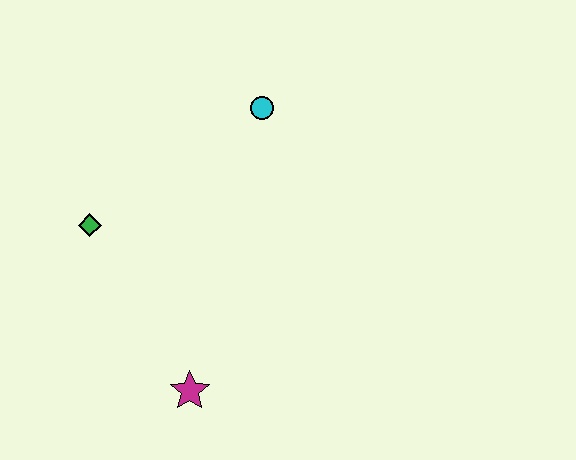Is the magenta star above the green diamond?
No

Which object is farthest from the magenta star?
The cyan circle is farthest from the magenta star.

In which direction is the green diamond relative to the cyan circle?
The green diamond is to the left of the cyan circle.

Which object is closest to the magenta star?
The green diamond is closest to the magenta star.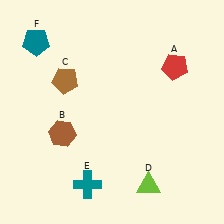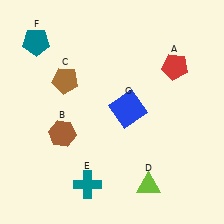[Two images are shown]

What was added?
A blue square (G) was added in Image 2.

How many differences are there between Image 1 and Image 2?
There is 1 difference between the two images.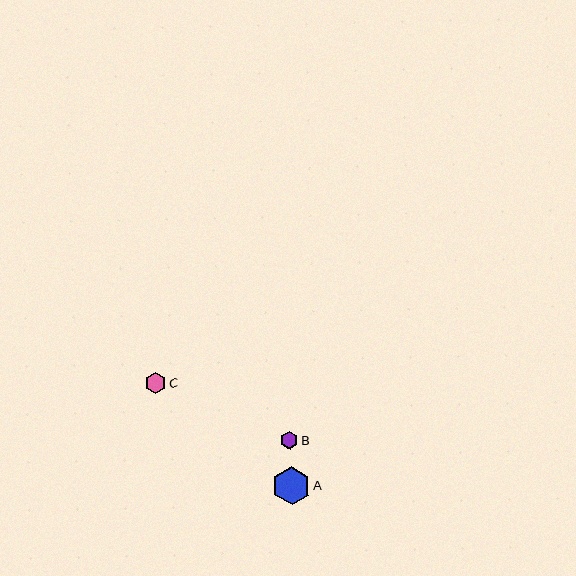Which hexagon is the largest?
Hexagon A is the largest with a size of approximately 38 pixels.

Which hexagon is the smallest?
Hexagon B is the smallest with a size of approximately 18 pixels.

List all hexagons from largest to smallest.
From largest to smallest: A, C, B.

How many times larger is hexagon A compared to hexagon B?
Hexagon A is approximately 2.1 times the size of hexagon B.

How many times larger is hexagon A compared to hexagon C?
Hexagon A is approximately 1.8 times the size of hexagon C.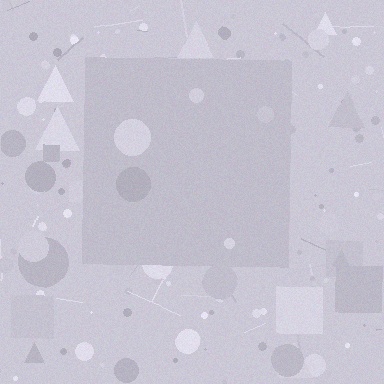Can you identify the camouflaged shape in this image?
The camouflaged shape is a square.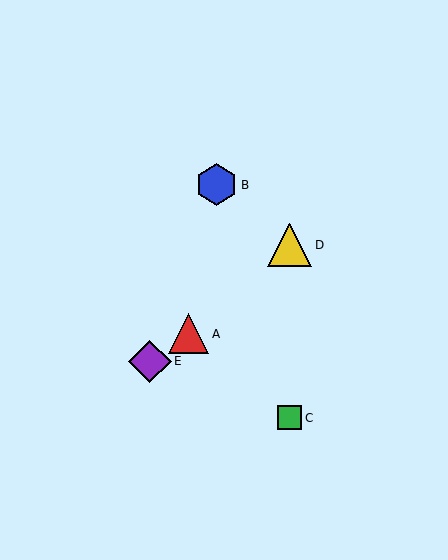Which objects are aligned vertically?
Objects C, D are aligned vertically.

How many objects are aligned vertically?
2 objects (C, D) are aligned vertically.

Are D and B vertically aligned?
No, D is at x≈290 and B is at x≈217.